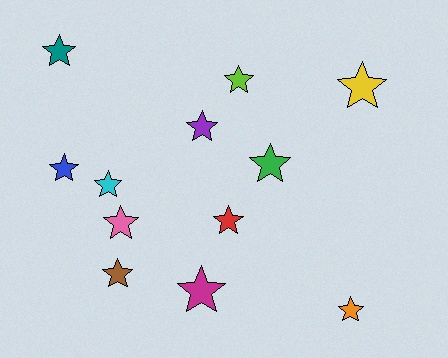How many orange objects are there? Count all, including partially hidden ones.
There is 1 orange object.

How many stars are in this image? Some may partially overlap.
There are 12 stars.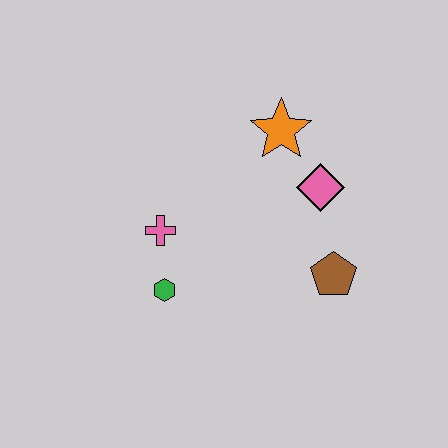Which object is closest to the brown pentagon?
The pink diamond is closest to the brown pentagon.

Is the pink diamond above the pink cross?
Yes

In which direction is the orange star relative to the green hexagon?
The orange star is above the green hexagon.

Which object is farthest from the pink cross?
The brown pentagon is farthest from the pink cross.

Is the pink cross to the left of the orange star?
Yes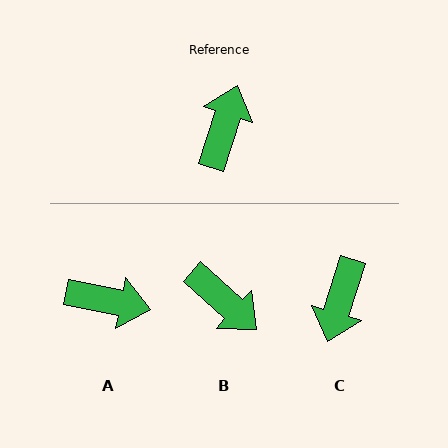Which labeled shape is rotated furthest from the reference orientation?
C, about 179 degrees away.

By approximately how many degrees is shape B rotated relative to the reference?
Approximately 114 degrees clockwise.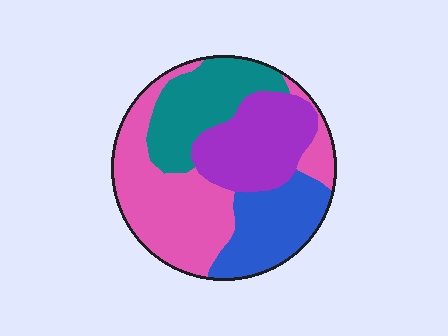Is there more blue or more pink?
Pink.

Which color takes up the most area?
Pink, at roughly 35%.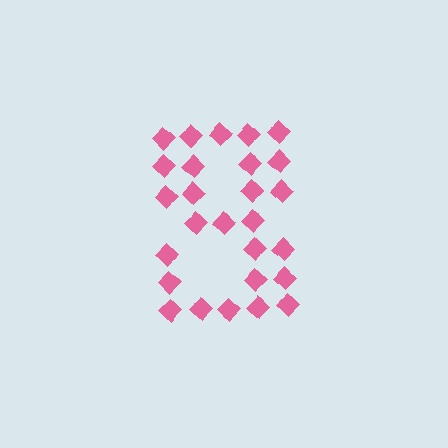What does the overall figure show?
The overall figure shows the digit 8.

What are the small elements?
The small elements are diamonds.